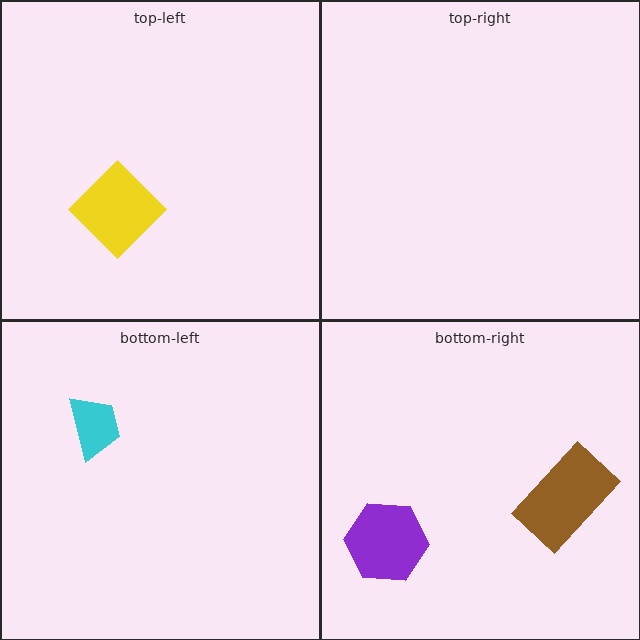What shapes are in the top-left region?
The yellow diamond.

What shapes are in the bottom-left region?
The cyan trapezoid.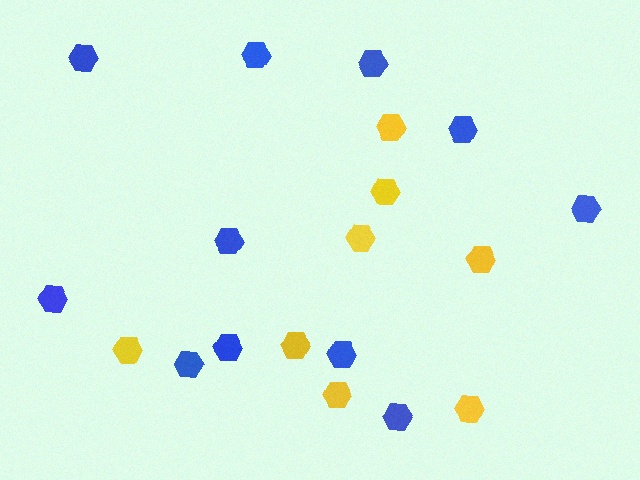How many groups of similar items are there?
There are 2 groups: one group of yellow hexagons (8) and one group of blue hexagons (11).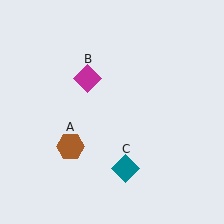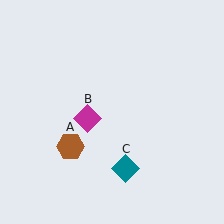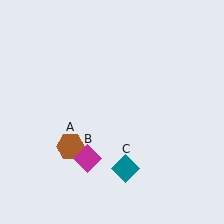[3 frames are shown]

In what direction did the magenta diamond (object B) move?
The magenta diamond (object B) moved down.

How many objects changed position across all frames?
1 object changed position: magenta diamond (object B).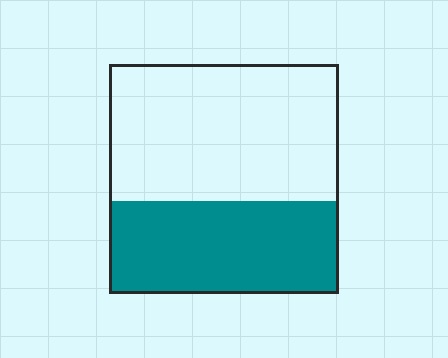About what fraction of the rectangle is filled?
About two fifths (2/5).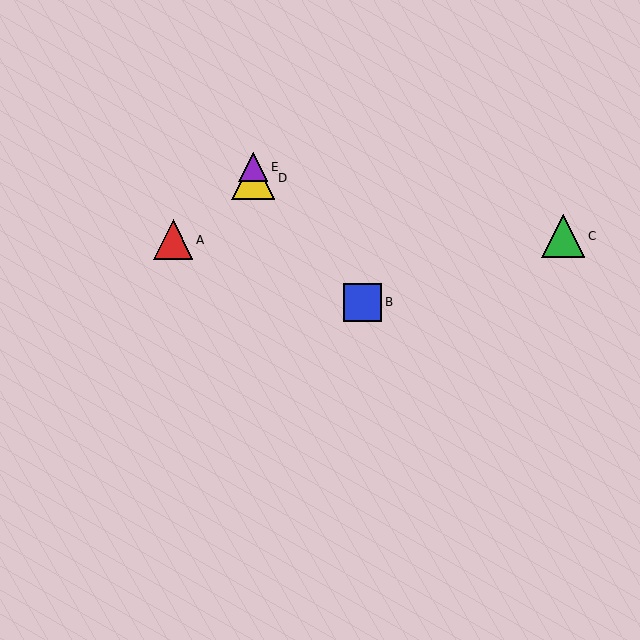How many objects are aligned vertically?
2 objects (D, E) are aligned vertically.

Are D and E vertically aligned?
Yes, both are at x≈253.